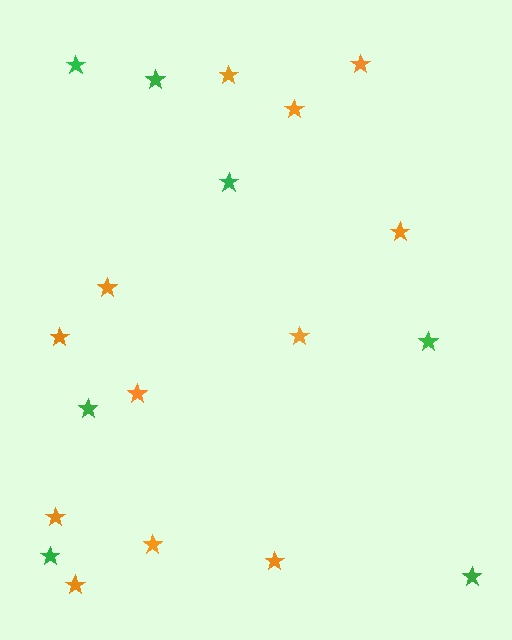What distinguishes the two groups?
There are 2 groups: one group of green stars (7) and one group of orange stars (12).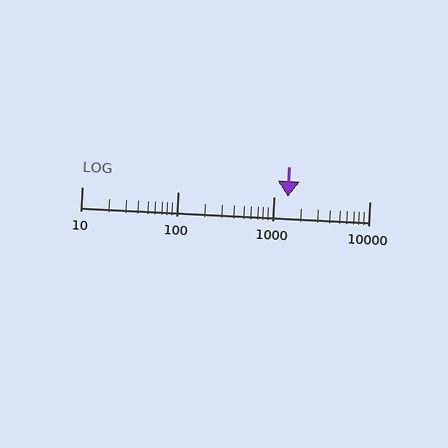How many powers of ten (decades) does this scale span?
The scale spans 3 decades, from 10 to 10000.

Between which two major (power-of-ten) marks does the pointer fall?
The pointer is between 1000 and 10000.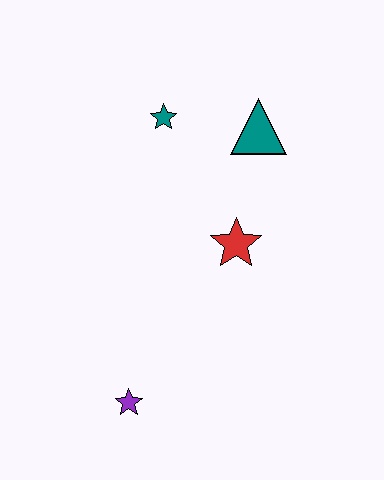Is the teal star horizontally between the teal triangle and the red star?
No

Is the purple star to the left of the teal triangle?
Yes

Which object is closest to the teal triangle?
The teal star is closest to the teal triangle.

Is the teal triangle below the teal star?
Yes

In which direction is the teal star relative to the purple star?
The teal star is above the purple star.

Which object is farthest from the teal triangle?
The purple star is farthest from the teal triangle.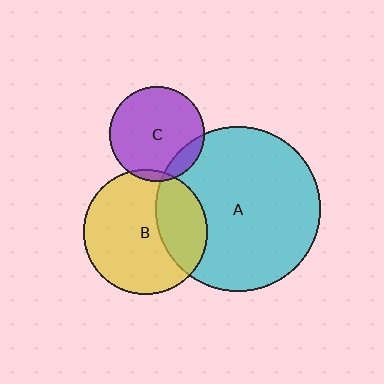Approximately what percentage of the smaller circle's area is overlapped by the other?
Approximately 5%.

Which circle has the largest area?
Circle A (cyan).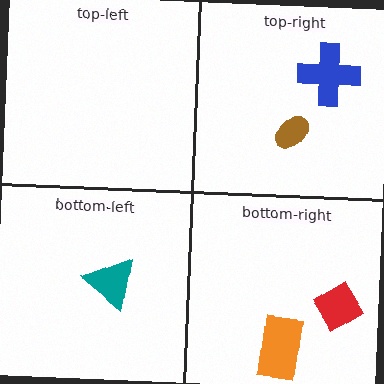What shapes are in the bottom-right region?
The orange rectangle, the red diamond.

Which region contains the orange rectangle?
The bottom-right region.